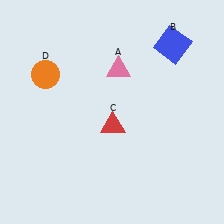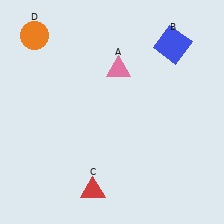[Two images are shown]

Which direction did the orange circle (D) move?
The orange circle (D) moved up.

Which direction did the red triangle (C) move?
The red triangle (C) moved down.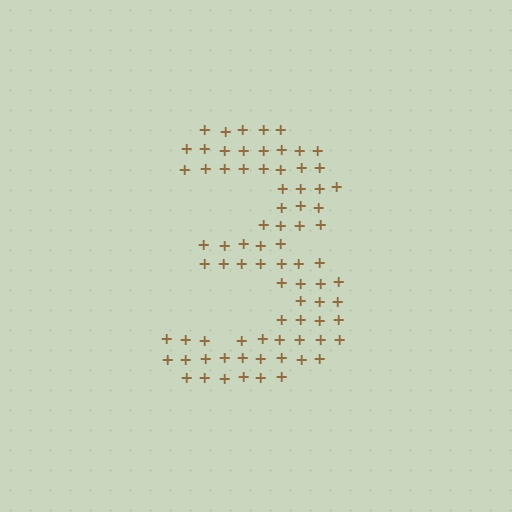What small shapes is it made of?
It is made of small plus signs.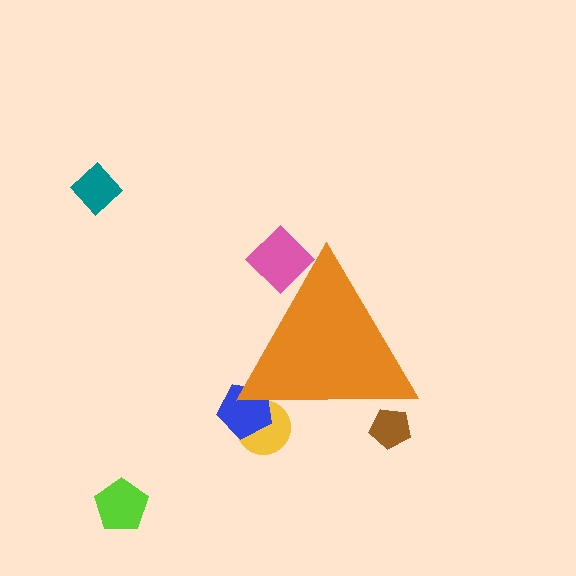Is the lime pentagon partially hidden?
No, the lime pentagon is fully visible.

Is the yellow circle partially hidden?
Yes, the yellow circle is partially hidden behind the orange triangle.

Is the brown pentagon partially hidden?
Yes, the brown pentagon is partially hidden behind the orange triangle.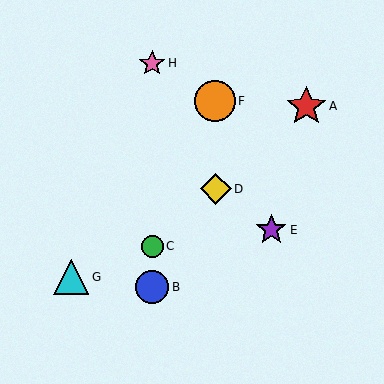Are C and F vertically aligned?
No, C is at x≈152 and F is at x≈215.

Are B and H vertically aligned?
Yes, both are at x≈152.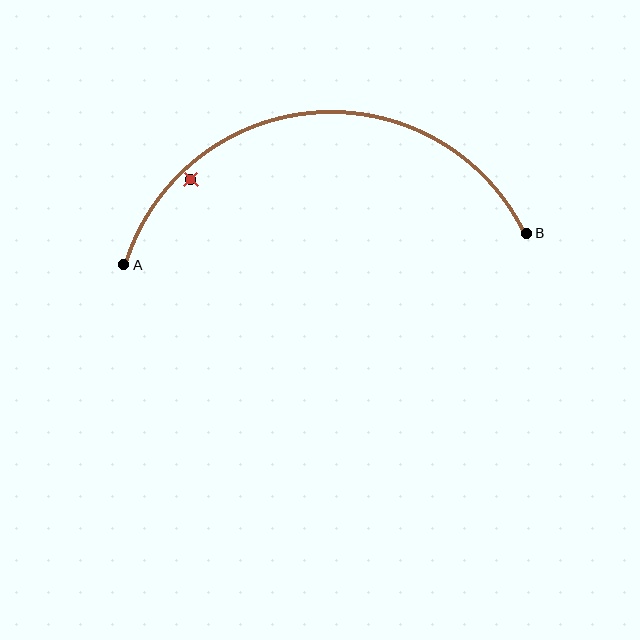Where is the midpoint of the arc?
The arc midpoint is the point on the curve farthest from the straight line joining A and B. It sits above that line.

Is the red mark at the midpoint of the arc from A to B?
No — the red mark does not lie on the arc at all. It sits slightly inside the curve.